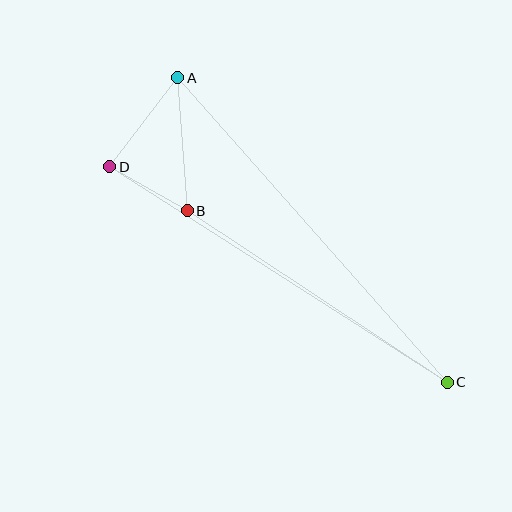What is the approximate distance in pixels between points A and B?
The distance between A and B is approximately 133 pixels.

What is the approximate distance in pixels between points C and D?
The distance between C and D is approximately 400 pixels.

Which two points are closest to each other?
Points B and D are closest to each other.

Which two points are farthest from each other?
Points A and C are farthest from each other.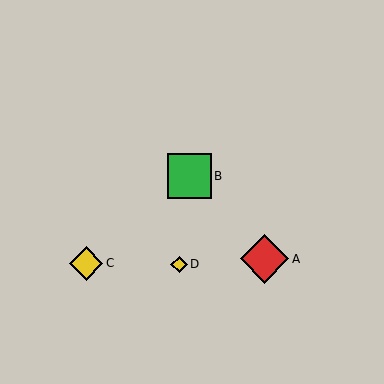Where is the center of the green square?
The center of the green square is at (189, 176).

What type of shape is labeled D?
Shape D is a yellow diamond.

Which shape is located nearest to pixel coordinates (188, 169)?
The green square (labeled B) at (189, 176) is nearest to that location.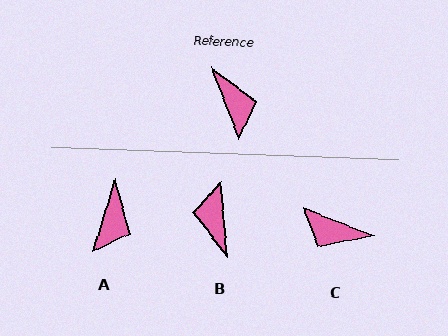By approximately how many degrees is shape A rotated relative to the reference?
Approximately 38 degrees clockwise.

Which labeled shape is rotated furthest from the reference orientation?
B, about 164 degrees away.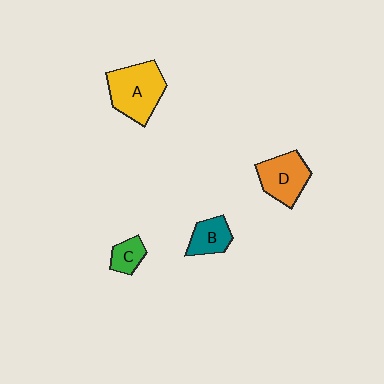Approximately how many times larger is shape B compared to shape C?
Approximately 1.4 times.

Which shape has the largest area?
Shape A (yellow).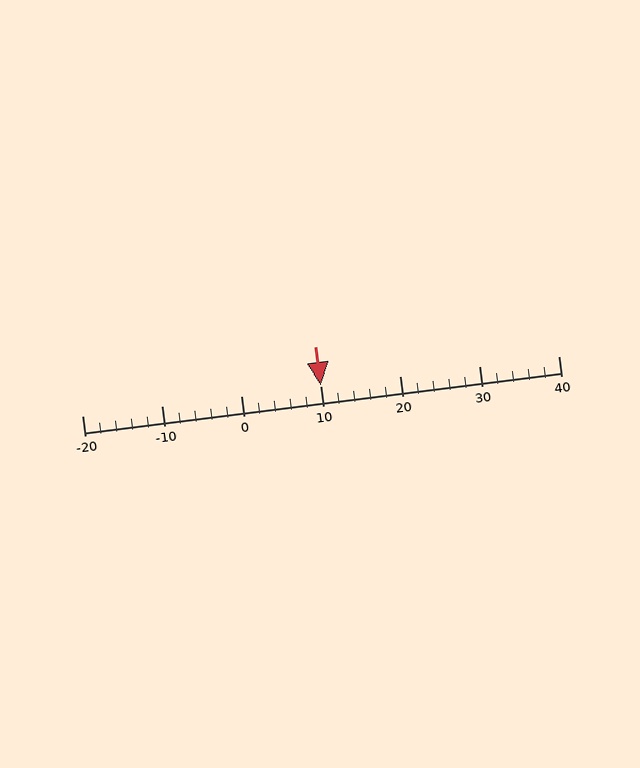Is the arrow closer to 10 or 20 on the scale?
The arrow is closer to 10.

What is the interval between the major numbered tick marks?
The major tick marks are spaced 10 units apart.